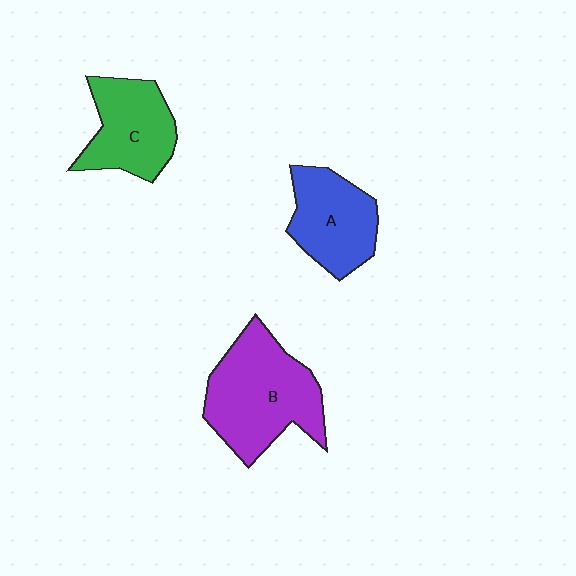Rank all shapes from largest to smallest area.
From largest to smallest: B (purple), C (green), A (blue).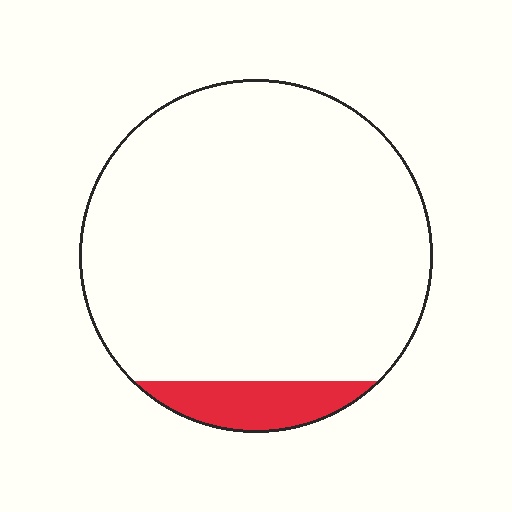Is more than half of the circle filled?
No.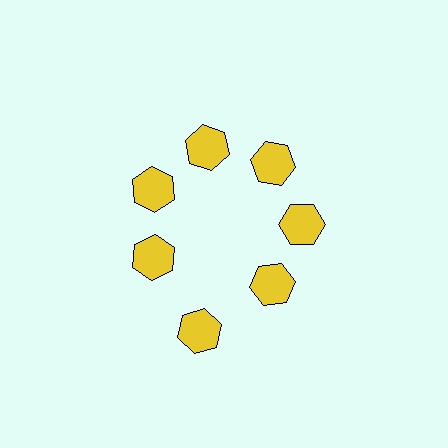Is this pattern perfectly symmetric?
No. The 7 yellow hexagons are arranged in a ring, but one element near the 6 o'clock position is pushed outward from the center, breaking the 7-fold rotational symmetry.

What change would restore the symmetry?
The symmetry would be restored by moving it inward, back onto the ring so that all 7 hexagons sit at equal angles and equal distance from the center.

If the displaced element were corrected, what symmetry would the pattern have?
It would have 7-fold rotational symmetry — the pattern would map onto itself every 51 degrees.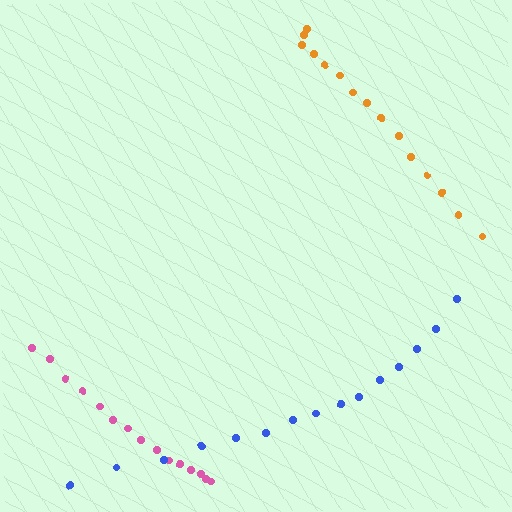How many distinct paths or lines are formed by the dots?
There are 3 distinct paths.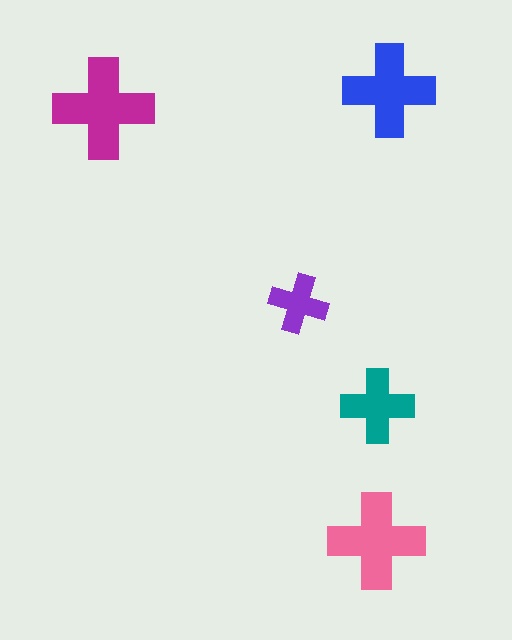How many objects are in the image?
There are 5 objects in the image.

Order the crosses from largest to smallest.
the magenta one, the pink one, the blue one, the teal one, the purple one.